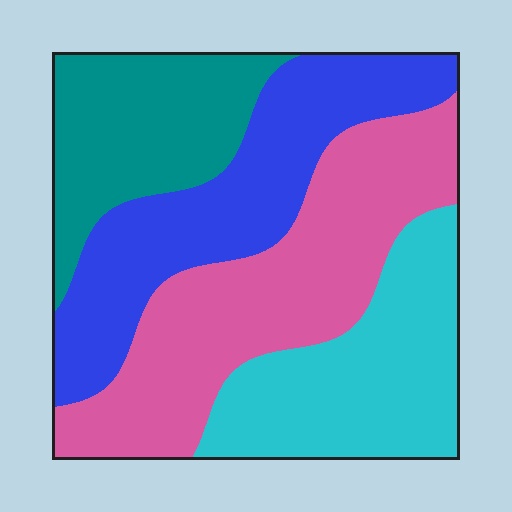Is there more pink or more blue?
Pink.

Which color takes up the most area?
Pink, at roughly 30%.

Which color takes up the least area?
Teal, at roughly 20%.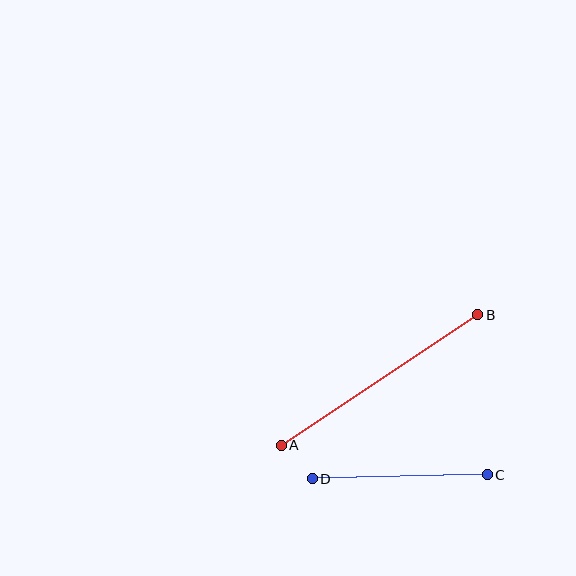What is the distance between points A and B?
The distance is approximately 235 pixels.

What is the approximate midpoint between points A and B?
The midpoint is at approximately (379, 380) pixels.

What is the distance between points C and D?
The distance is approximately 175 pixels.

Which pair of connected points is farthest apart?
Points A and B are farthest apart.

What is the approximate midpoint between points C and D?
The midpoint is at approximately (400, 477) pixels.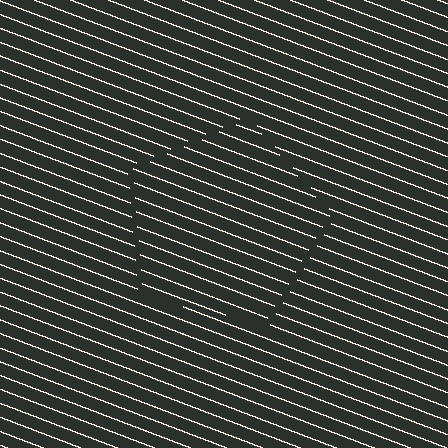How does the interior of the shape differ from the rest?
The interior of the shape contains the same grating, shifted by half a period — the contour is defined by the phase discontinuity where line-ends from the inner and outer gratings abut.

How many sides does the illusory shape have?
5 sides — the line-ends trace a pentagon.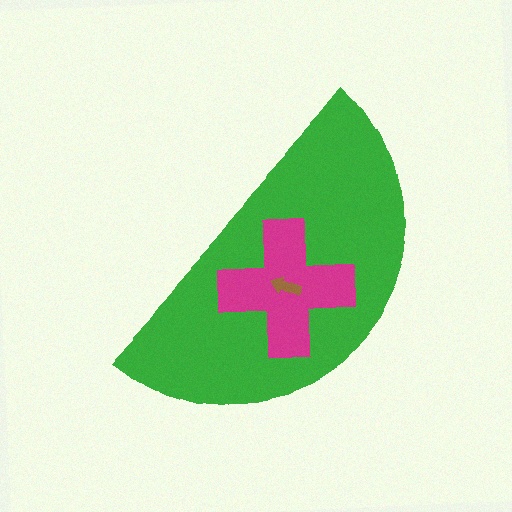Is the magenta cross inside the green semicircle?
Yes.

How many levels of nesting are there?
3.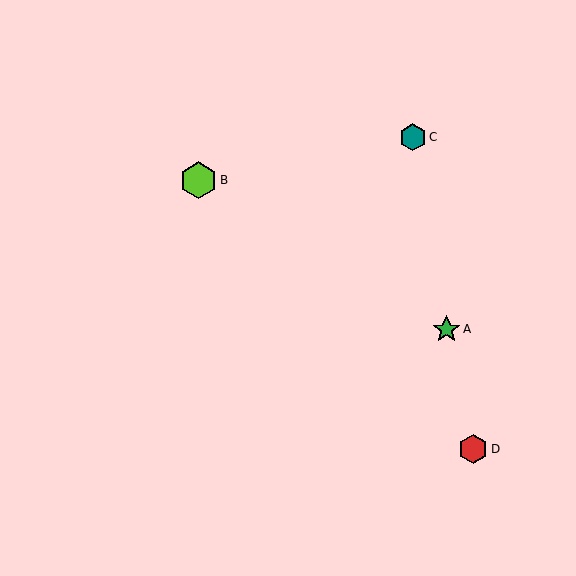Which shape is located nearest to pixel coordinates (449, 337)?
The green star (labeled A) at (446, 329) is nearest to that location.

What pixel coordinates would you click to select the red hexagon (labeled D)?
Click at (473, 449) to select the red hexagon D.